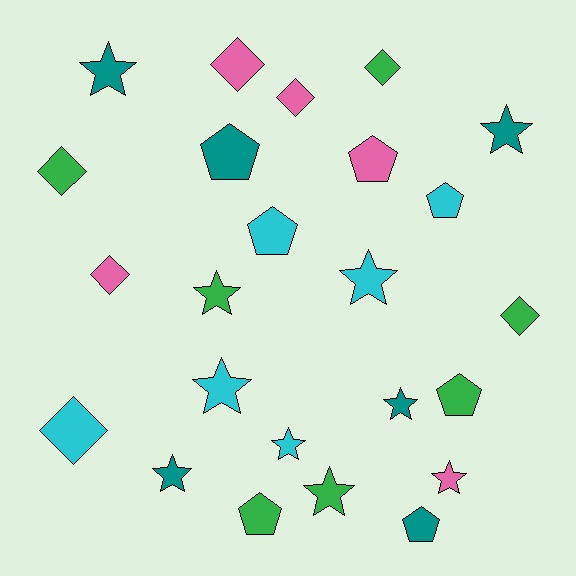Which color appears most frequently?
Green, with 7 objects.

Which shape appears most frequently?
Star, with 10 objects.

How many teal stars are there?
There are 4 teal stars.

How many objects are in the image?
There are 24 objects.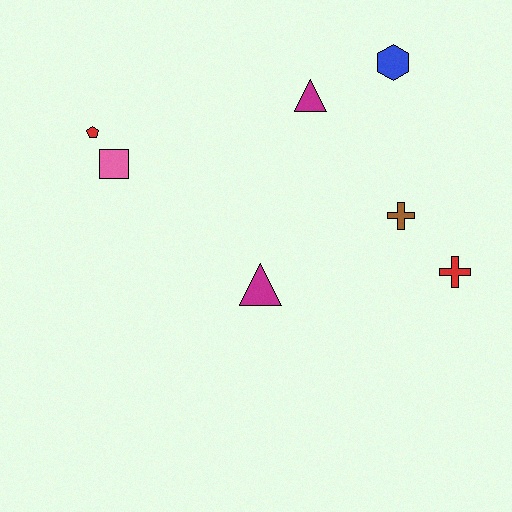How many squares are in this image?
There is 1 square.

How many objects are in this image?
There are 7 objects.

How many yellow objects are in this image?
There are no yellow objects.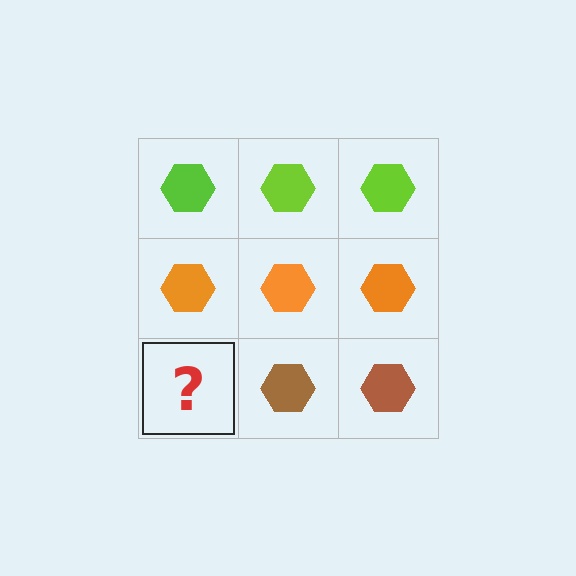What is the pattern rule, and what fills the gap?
The rule is that each row has a consistent color. The gap should be filled with a brown hexagon.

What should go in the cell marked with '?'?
The missing cell should contain a brown hexagon.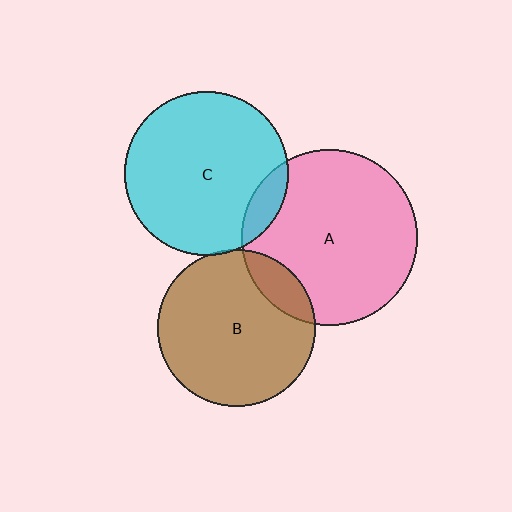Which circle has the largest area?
Circle A (pink).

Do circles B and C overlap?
Yes.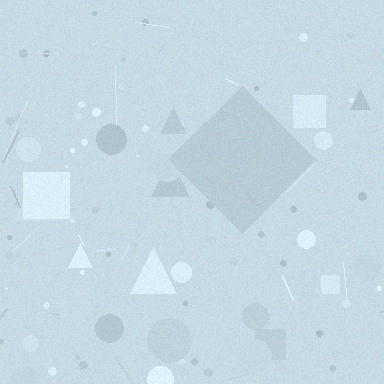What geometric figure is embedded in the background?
A diamond is embedded in the background.